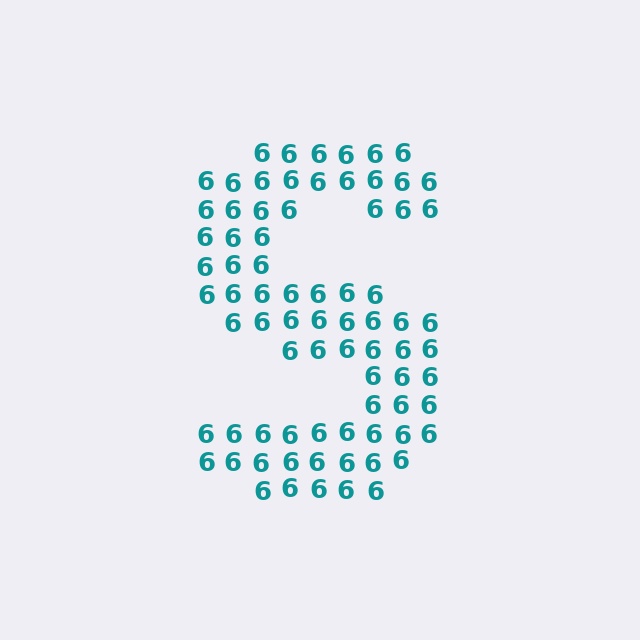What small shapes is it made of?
It is made of small digit 6's.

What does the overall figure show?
The overall figure shows the letter S.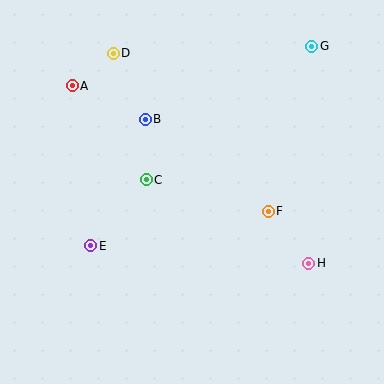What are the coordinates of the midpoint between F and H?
The midpoint between F and H is at (288, 237).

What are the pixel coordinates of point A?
Point A is at (72, 86).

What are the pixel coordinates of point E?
Point E is at (91, 246).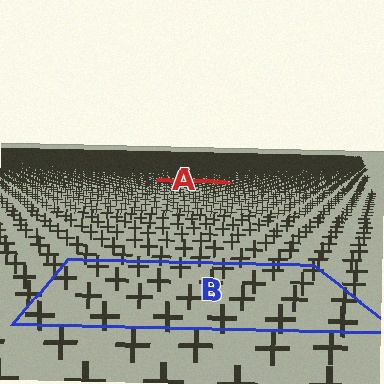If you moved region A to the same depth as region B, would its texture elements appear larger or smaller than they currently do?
They would appear larger. At a closer depth, the same texture elements are projected at a bigger on-screen size.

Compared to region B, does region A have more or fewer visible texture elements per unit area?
Region A has more texture elements per unit area — they are packed more densely because it is farther away.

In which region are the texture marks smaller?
The texture marks are smaller in region A, because it is farther away.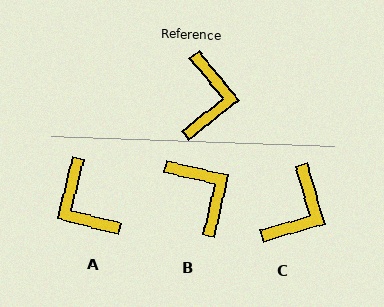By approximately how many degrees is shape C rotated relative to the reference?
Approximately 23 degrees clockwise.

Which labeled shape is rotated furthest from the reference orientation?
A, about 143 degrees away.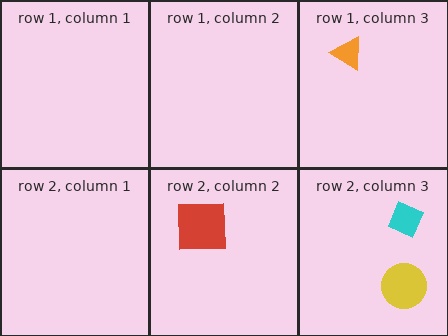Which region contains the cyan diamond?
The row 2, column 3 region.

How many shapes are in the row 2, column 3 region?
2.